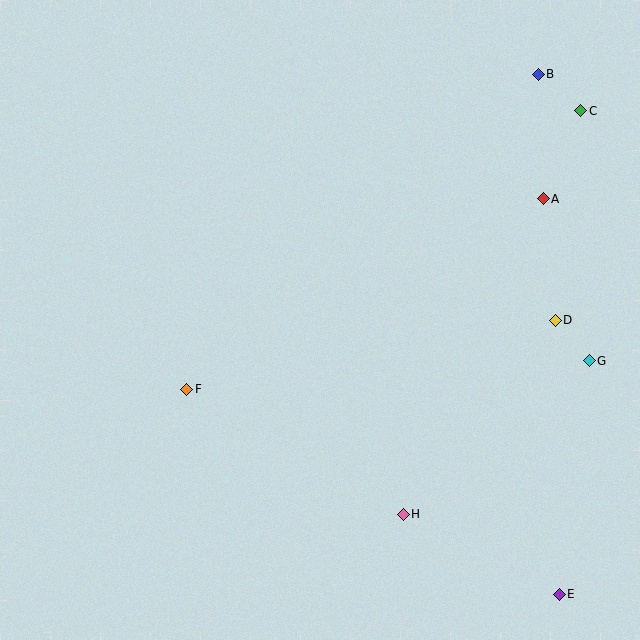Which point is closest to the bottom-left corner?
Point F is closest to the bottom-left corner.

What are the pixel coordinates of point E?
Point E is at (559, 594).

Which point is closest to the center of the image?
Point F at (187, 389) is closest to the center.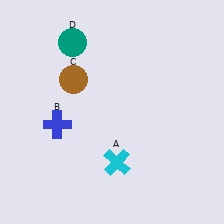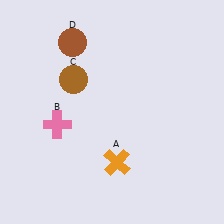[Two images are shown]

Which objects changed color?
A changed from cyan to orange. B changed from blue to pink. D changed from teal to brown.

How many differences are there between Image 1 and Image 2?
There are 3 differences between the two images.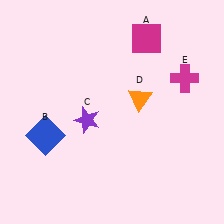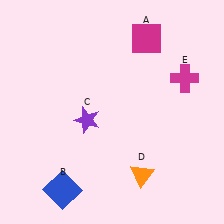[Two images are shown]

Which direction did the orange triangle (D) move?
The orange triangle (D) moved down.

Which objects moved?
The objects that moved are: the blue square (B), the orange triangle (D).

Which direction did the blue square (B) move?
The blue square (B) moved down.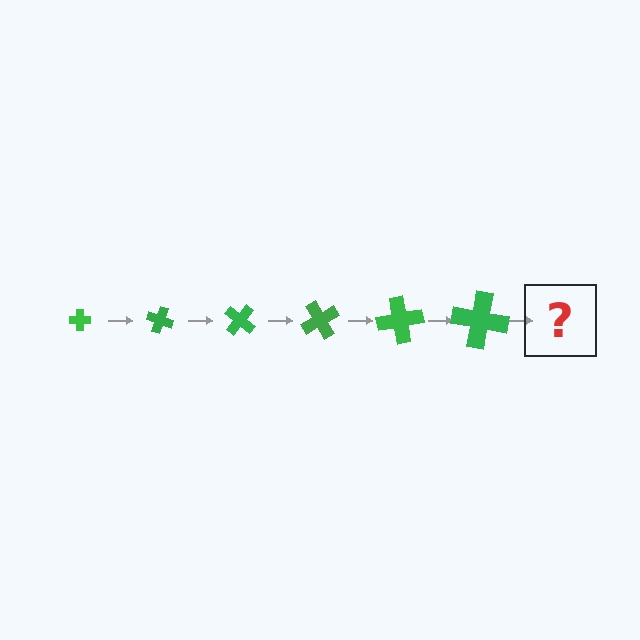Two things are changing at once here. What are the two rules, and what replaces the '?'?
The two rules are that the cross grows larger each step and it rotates 20 degrees each step. The '?' should be a cross, larger than the previous one and rotated 120 degrees from the start.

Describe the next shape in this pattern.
It should be a cross, larger than the previous one and rotated 120 degrees from the start.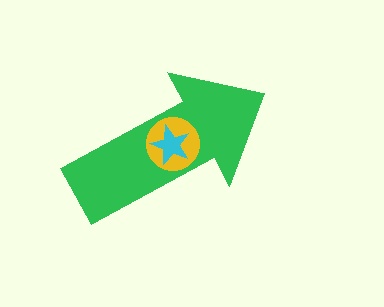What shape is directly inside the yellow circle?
The cyan star.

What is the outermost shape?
The green arrow.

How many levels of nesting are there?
3.